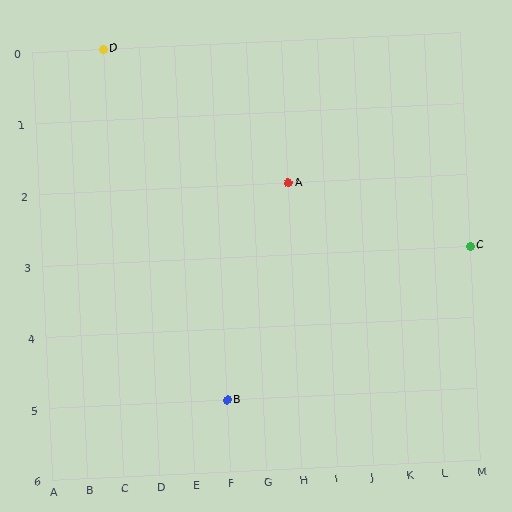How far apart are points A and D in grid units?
Points A and D are 5 columns and 2 rows apart (about 5.4 grid units diagonally).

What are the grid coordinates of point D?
Point D is at grid coordinates (C, 0).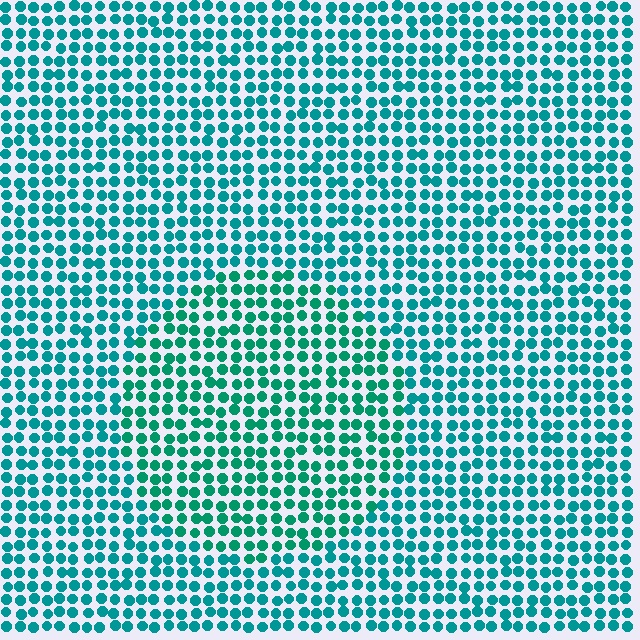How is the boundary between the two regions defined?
The boundary is defined purely by a slight shift in hue (about 20 degrees). Spacing, size, and orientation are identical on both sides.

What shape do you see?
I see a circle.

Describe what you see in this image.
The image is filled with small teal elements in a uniform arrangement. A circle-shaped region is visible where the elements are tinted to a slightly different hue, forming a subtle color boundary.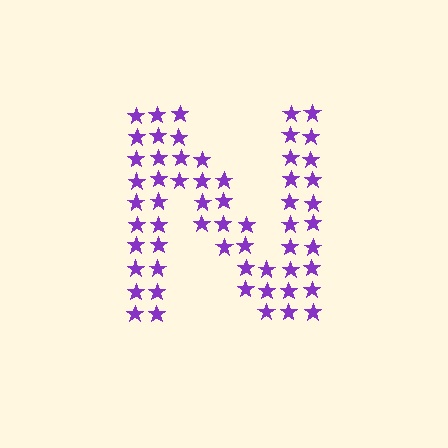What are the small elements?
The small elements are stars.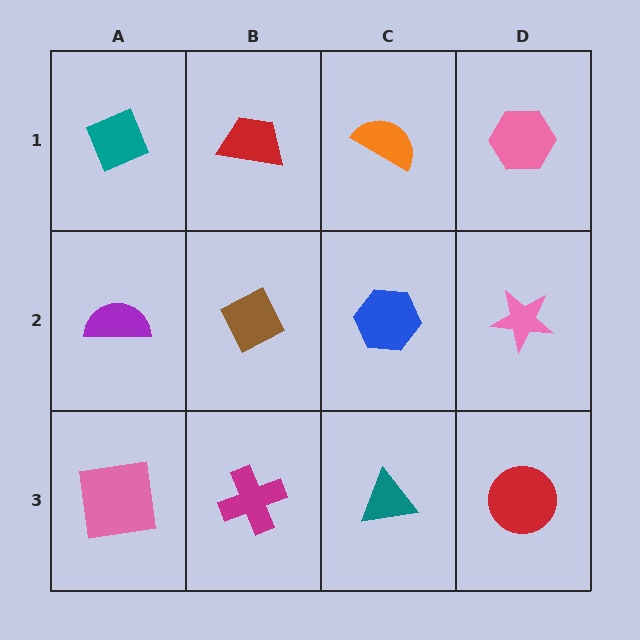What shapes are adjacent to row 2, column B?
A red trapezoid (row 1, column B), a magenta cross (row 3, column B), a purple semicircle (row 2, column A), a blue hexagon (row 2, column C).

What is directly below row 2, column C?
A teal triangle.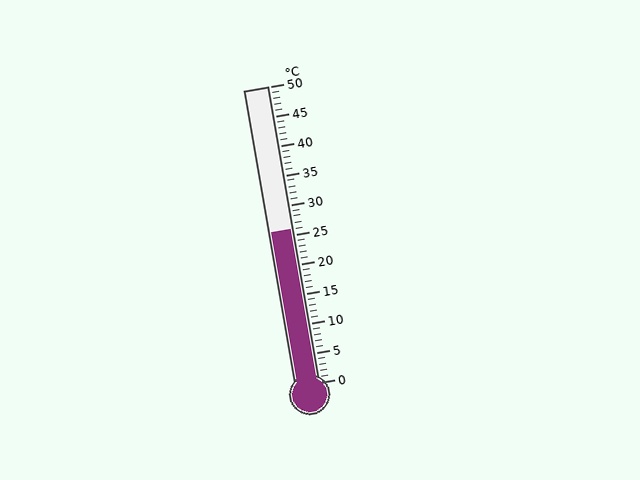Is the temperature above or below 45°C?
The temperature is below 45°C.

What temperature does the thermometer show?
The thermometer shows approximately 26°C.